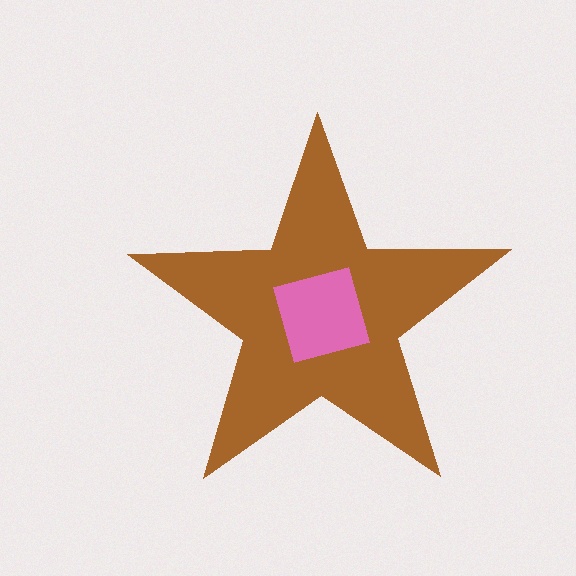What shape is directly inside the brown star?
The pink square.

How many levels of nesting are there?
2.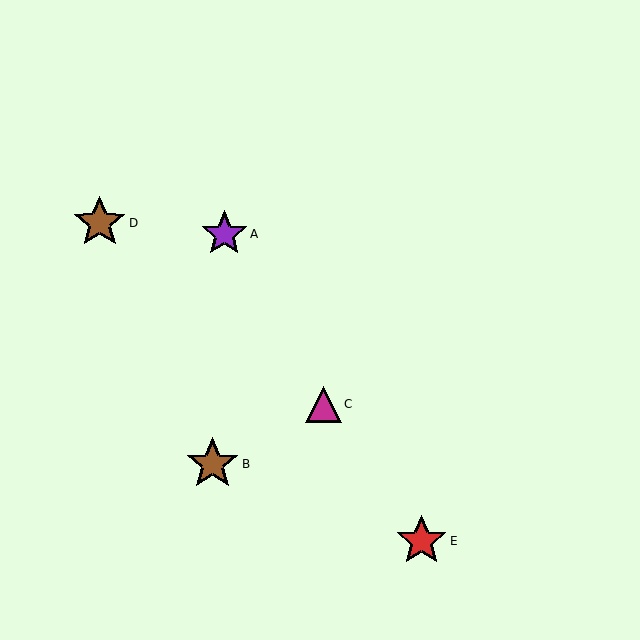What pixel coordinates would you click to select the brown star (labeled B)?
Click at (213, 464) to select the brown star B.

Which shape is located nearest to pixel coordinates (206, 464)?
The brown star (labeled B) at (213, 464) is nearest to that location.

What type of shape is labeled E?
Shape E is a red star.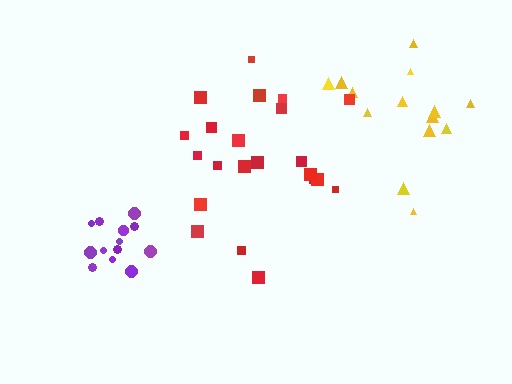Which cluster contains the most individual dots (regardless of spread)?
Red (24).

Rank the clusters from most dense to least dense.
purple, yellow, red.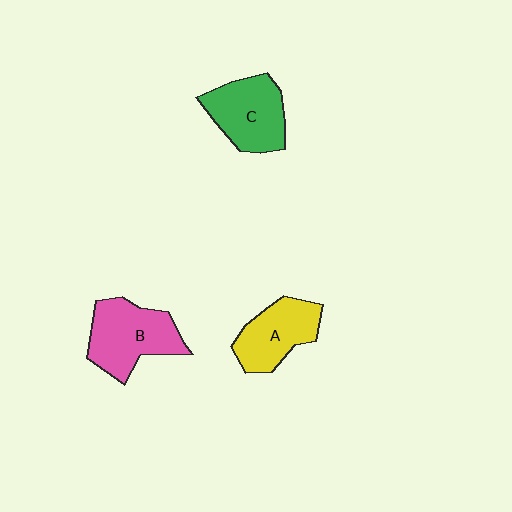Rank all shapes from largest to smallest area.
From largest to smallest: B (pink), C (green), A (yellow).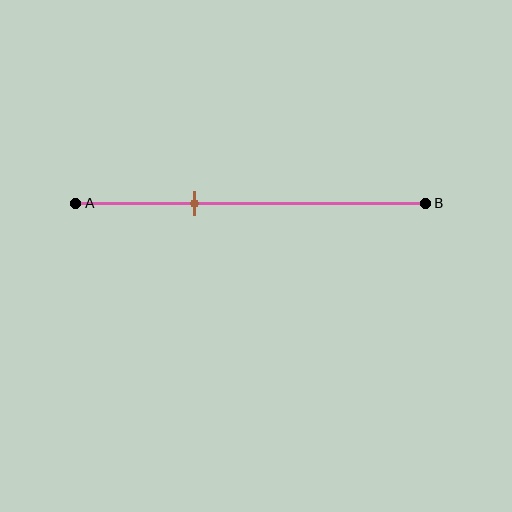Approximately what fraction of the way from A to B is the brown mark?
The brown mark is approximately 35% of the way from A to B.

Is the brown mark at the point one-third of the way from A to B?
Yes, the mark is approximately at the one-third point.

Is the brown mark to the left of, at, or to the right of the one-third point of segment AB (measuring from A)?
The brown mark is approximately at the one-third point of segment AB.